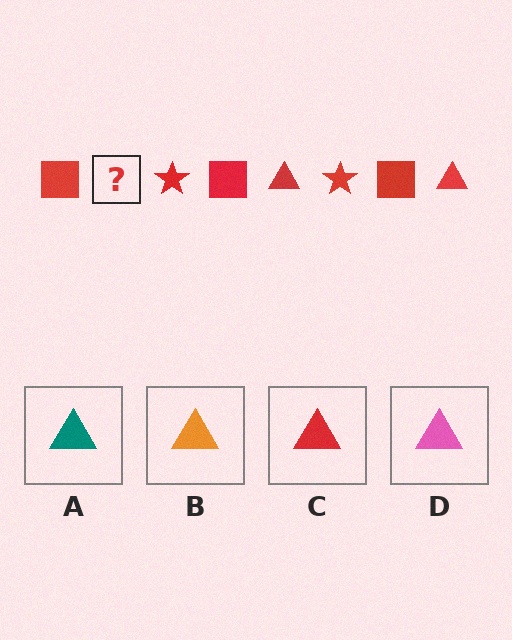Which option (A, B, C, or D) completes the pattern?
C.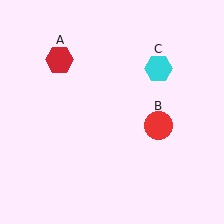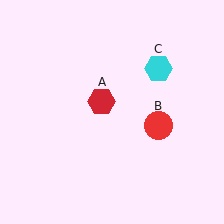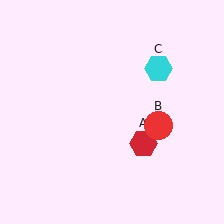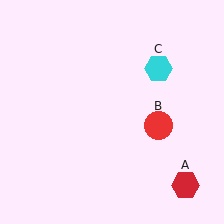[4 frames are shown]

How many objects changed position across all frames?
1 object changed position: red hexagon (object A).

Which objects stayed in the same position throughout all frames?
Red circle (object B) and cyan hexagon (object C) remained stationary.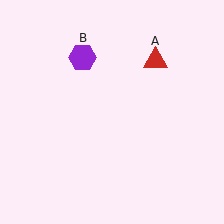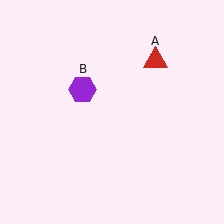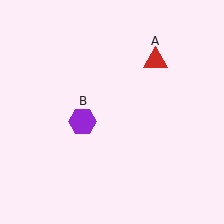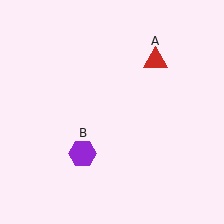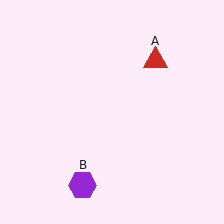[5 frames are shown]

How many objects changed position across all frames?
1 object changed position: purple hexagon (object B).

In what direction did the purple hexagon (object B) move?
The purple hexagon (object B) moved down.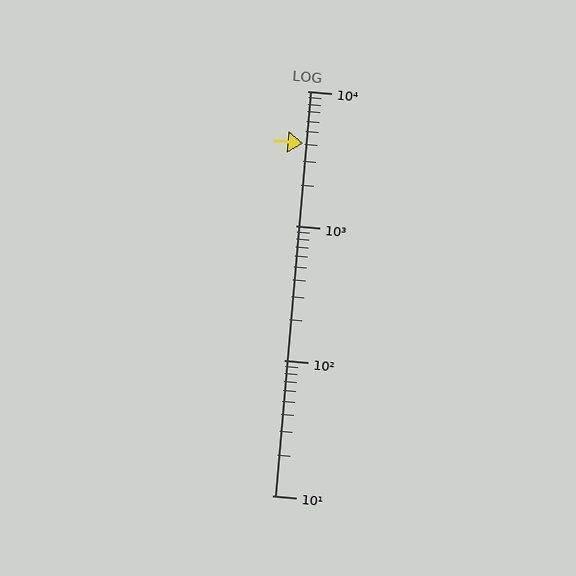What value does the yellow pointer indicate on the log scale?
The pointer indicates approximately 4100.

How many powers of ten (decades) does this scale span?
The scale spans 3 decades, from 10 to 10000.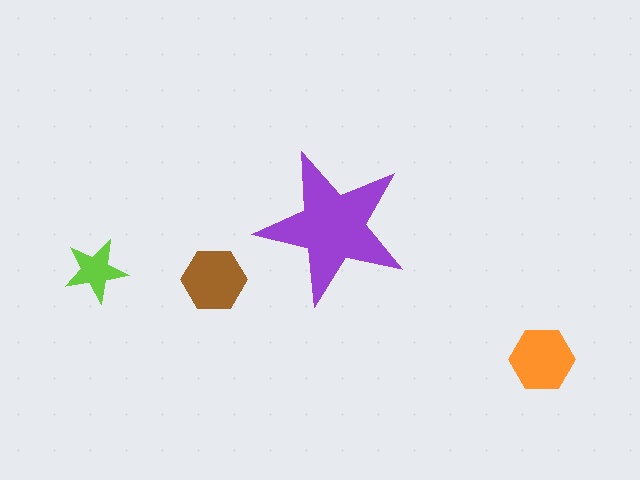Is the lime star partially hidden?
No, the lime star is fully visible.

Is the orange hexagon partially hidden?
No, the orange hexagon is fully visible.